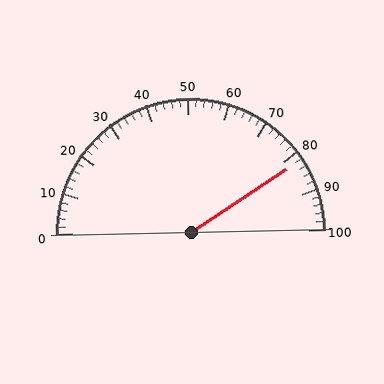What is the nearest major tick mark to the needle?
The nearest major tick mark is 80.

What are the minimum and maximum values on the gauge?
The gauge ranges from 0 to 100.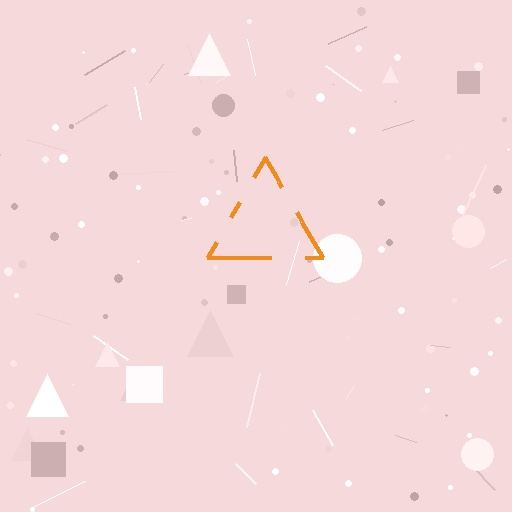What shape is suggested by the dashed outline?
The dashed outline suggests a triangle.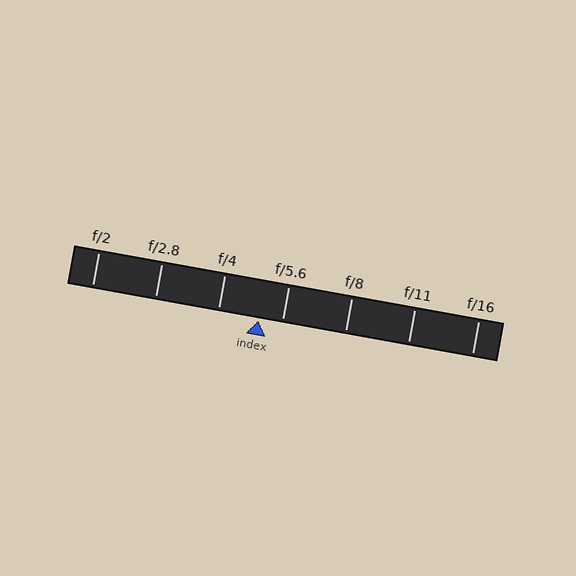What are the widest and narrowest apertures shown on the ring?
The widest aperture shown is f/2 and the narrowest is f/16.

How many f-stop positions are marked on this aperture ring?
There are 7 f-stop positions marked.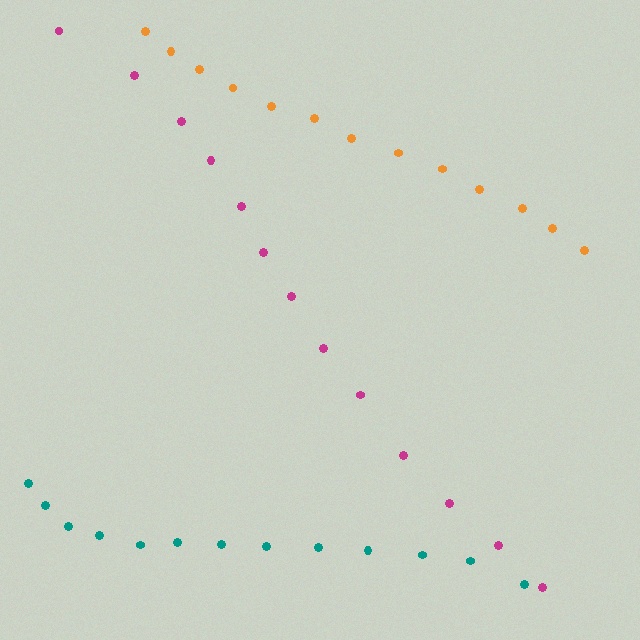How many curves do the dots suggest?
There are 3 distinct paths.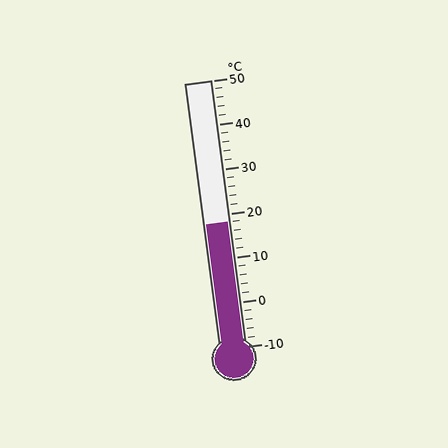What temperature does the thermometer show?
The thermometer shows approximately 18°C.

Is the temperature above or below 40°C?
The temperature is below 40°C.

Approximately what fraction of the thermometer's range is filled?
The thermometer is filled to approximately 45% of its range.